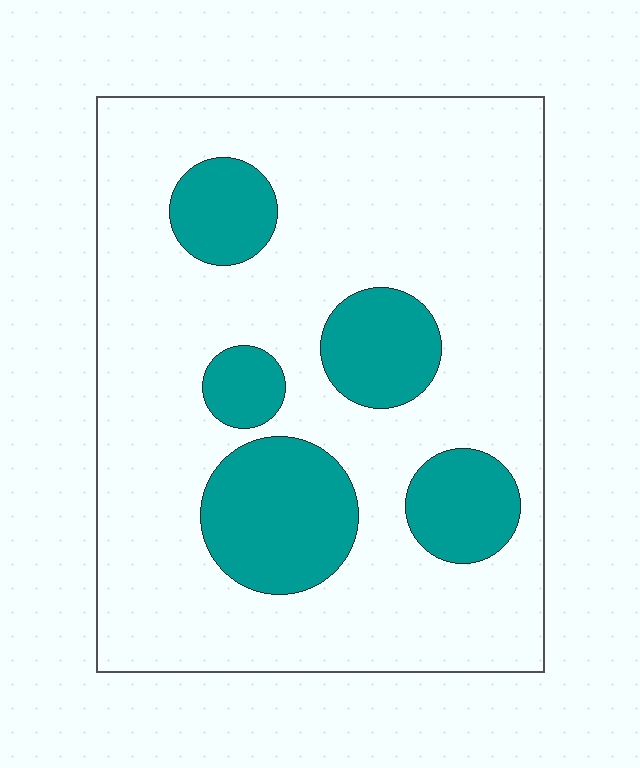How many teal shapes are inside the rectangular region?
5.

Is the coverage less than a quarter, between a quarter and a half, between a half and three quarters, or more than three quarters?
Less than a quarter.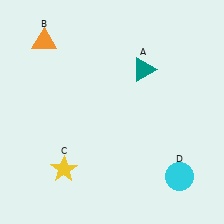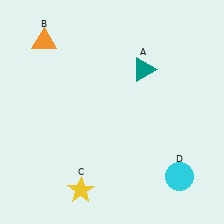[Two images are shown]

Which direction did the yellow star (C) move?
The yellow star (C) moved down.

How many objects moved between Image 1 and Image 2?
1 object moved between the two images.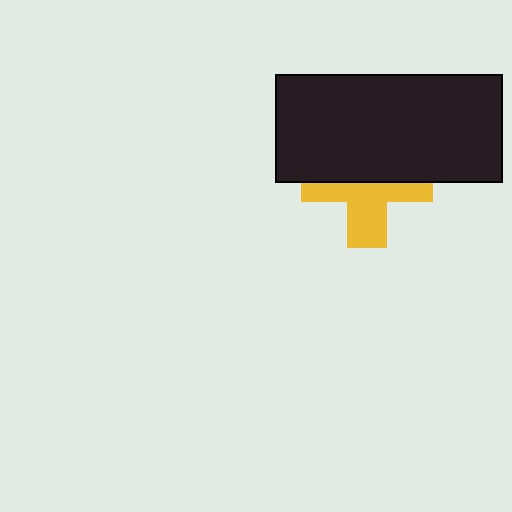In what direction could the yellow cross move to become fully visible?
The yellow cross could move down. That would shift it out from behind the black rectangle entirely.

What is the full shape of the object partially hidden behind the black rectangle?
The partially hidden object is a yellow cross.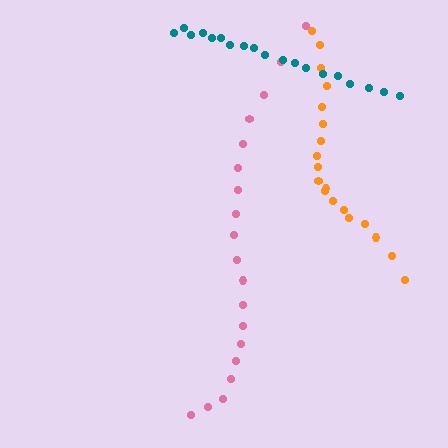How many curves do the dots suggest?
There are 3 distinct paths.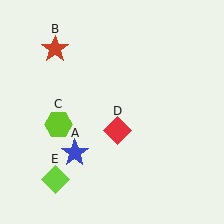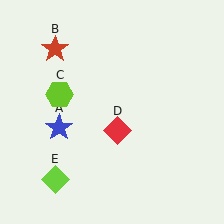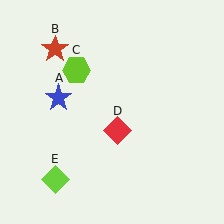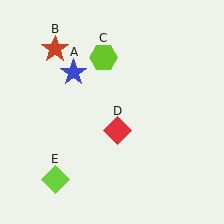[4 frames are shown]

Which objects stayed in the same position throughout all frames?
Red star (object B) and red diamond (object D) and lime diamond (object E) remained stationary.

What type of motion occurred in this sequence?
The blue star (object A), lime hexagon (object C) rotated clockwise around the center of the scene.